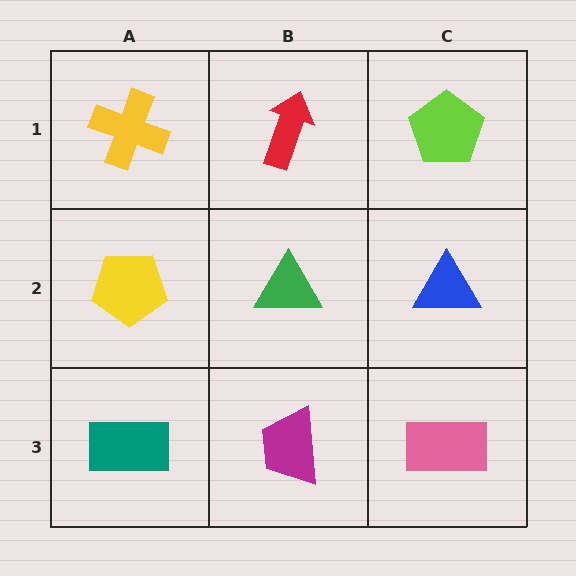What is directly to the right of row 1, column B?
A lime pentagon.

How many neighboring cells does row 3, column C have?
2.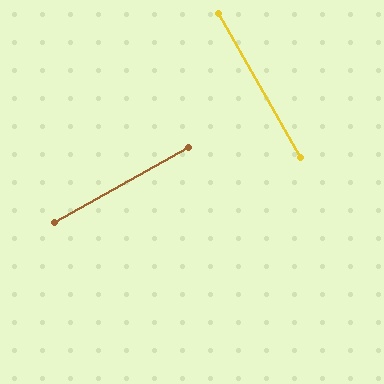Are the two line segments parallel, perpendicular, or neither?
Perpendicular — they meet at approximately 90°.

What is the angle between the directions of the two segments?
Approximately 90 degrees.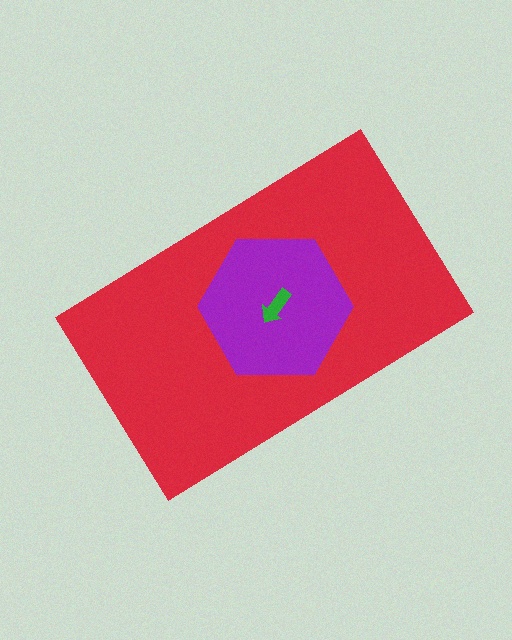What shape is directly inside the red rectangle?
The purple hexagon.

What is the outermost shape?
The red rectangle.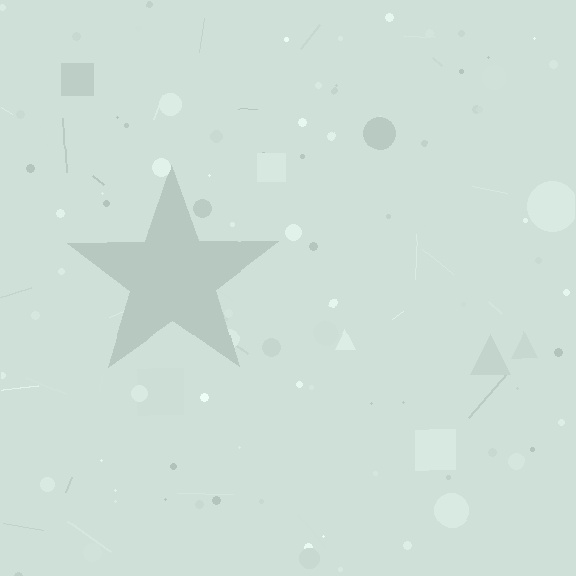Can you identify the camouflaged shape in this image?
The camouflaged shape is a star.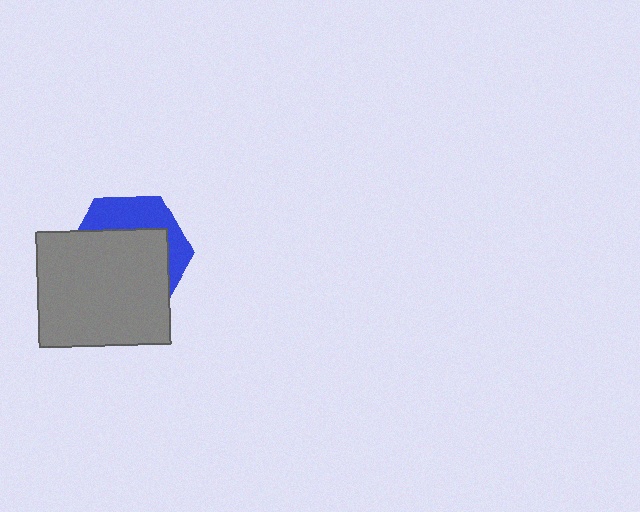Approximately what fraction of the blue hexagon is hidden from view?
Roughly 67% of the blue hexagon is hidden behind the gray rectangle.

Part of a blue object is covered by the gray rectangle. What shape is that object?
It is a hexagon.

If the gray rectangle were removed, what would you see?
You would see the complete blue hexagon.